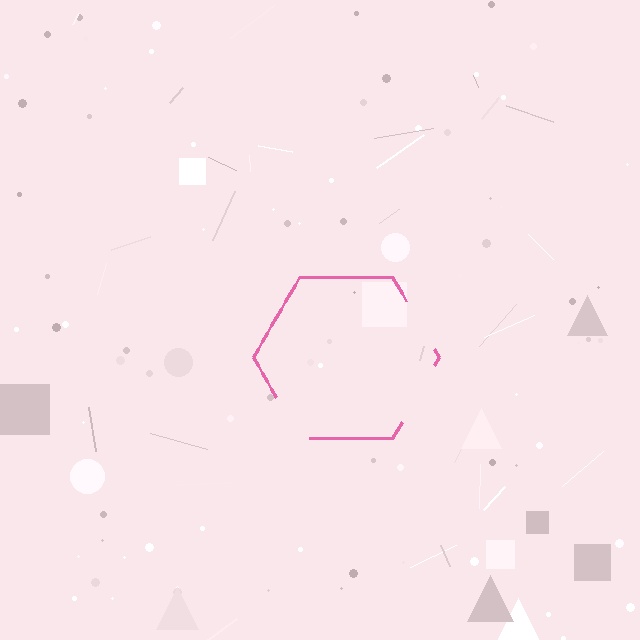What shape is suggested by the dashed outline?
The dashed outline suggests a hexagon.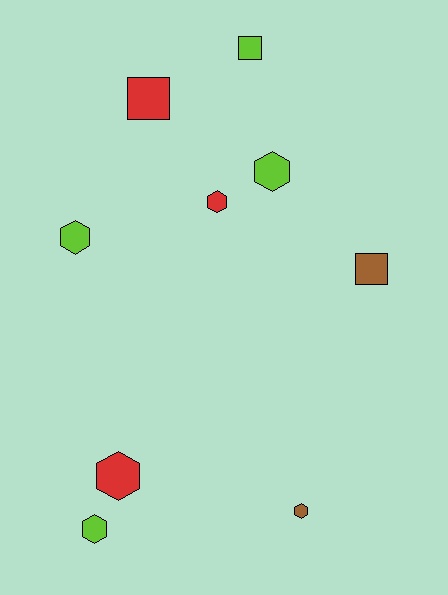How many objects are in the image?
There are 9 objects.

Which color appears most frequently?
Lime, with 4 objects.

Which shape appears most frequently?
Hexagon, with 6 objects.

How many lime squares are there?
There is 1 lime square.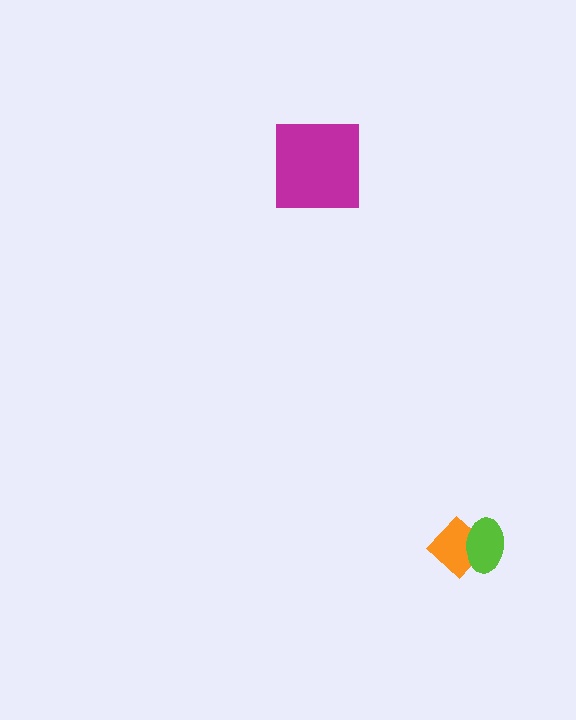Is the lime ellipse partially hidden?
No, no other shape covers it.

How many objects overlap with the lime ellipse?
1 object overlaps with the lime ellipse.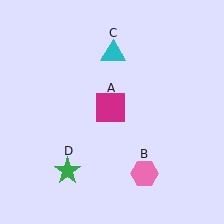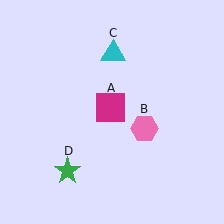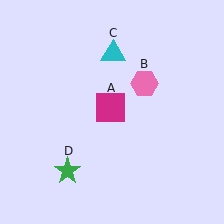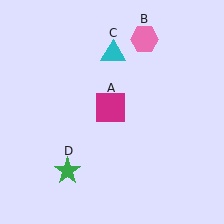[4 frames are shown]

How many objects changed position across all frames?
1 object changed position: pink hexagon (object B).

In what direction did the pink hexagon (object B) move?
The pink hexagon (object B) moved up.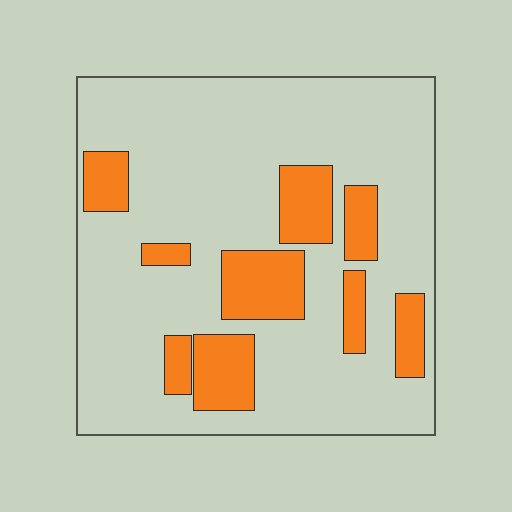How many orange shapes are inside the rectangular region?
9.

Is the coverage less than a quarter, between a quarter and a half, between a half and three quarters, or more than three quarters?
Less than a quarter.